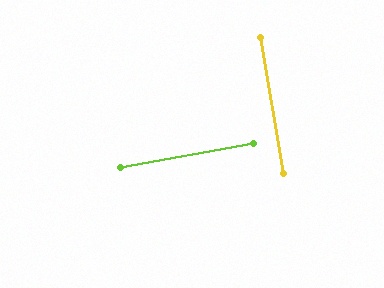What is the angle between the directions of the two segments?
Approximately 90 degrees.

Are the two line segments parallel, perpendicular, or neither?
Perpendicular — they meet at approximately 90°.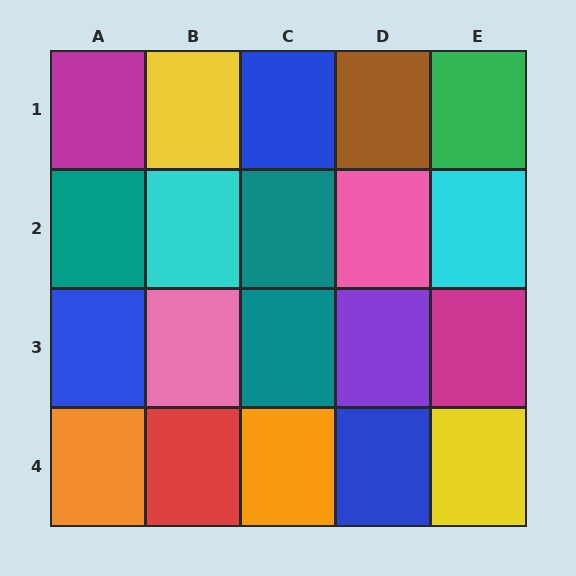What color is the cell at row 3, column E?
Magenta.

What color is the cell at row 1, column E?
Green.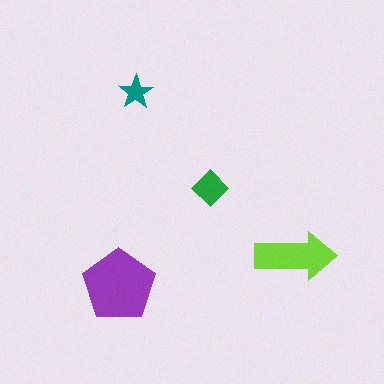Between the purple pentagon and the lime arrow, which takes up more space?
The purple pentagon.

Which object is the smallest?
The teal star.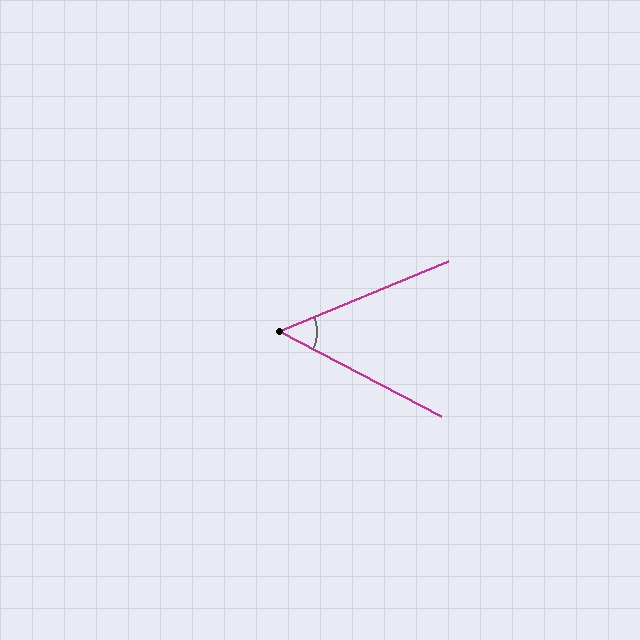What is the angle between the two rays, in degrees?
Approximately 50 degrees.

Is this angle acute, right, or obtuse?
It is acute.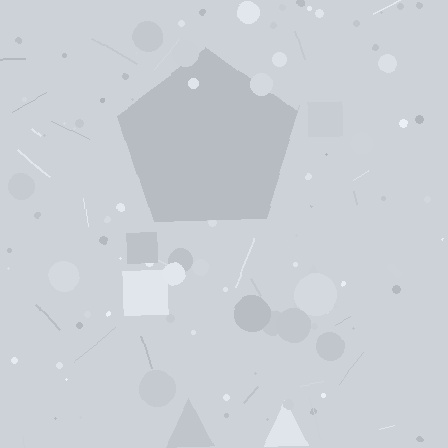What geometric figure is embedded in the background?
A pentagon is embedded in the background.